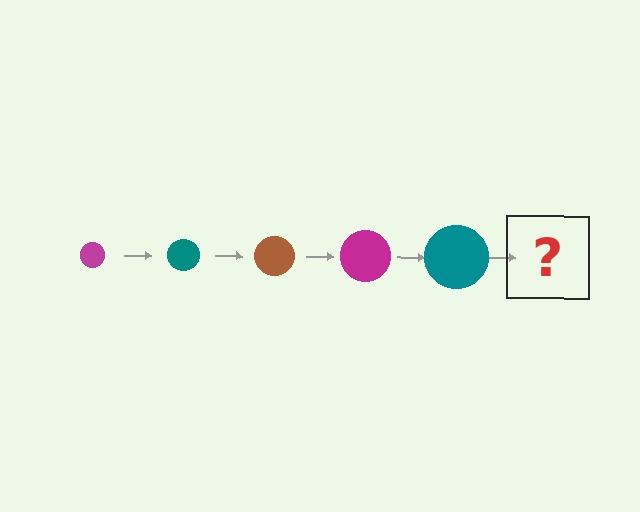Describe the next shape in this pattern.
It should be a brown circle, larger than the previous one.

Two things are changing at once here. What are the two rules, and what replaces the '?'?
The two rules are that the circle grows larger each step and the color cycles through magenta, teal, and brown. The '?' should be a brown circle, larger than the previous one.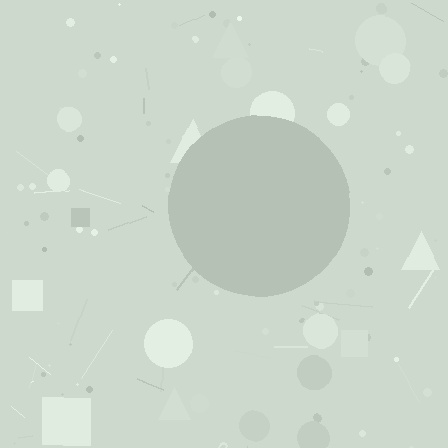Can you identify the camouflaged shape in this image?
The camouflaged shape is a circle.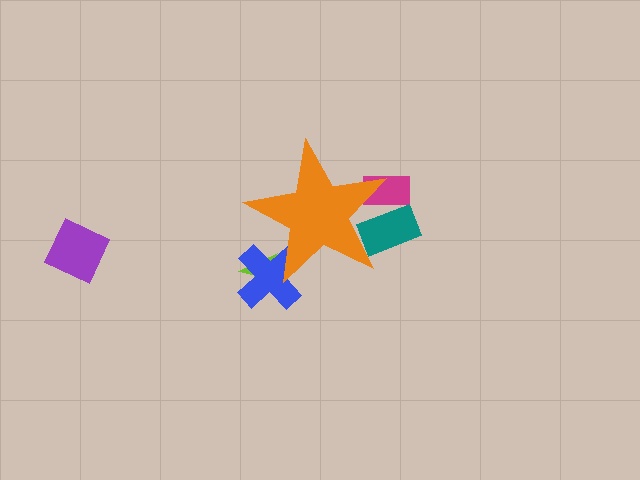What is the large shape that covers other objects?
An orange star.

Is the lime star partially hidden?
Yes, the lime star is partially hidden behind the orange star.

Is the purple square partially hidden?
No, the purple square is fully visible.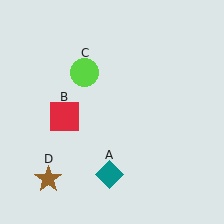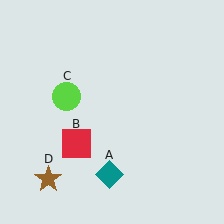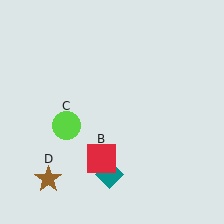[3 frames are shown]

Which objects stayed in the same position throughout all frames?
Teal diamond (object A) and brown star (object D) remained stationary.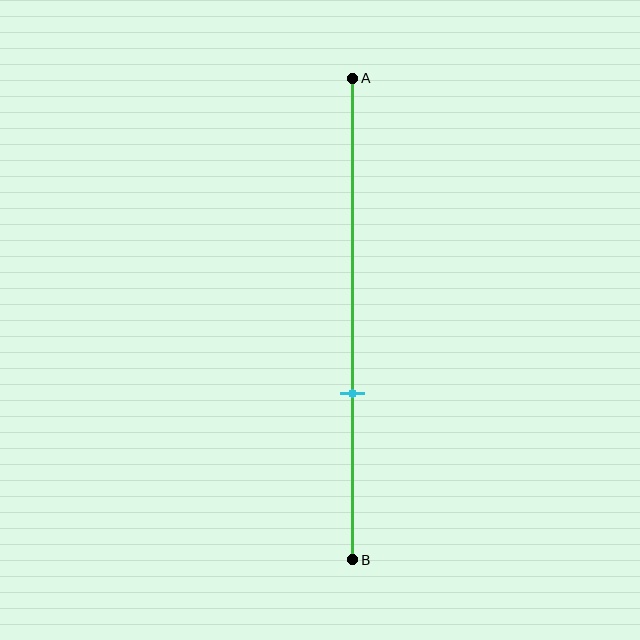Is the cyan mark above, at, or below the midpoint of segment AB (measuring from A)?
The cyan mark is below the midpoint of segment AB.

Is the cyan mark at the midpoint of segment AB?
No, the mark is at about 65% from A, not at the 50% midpoint.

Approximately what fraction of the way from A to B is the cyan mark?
The cyan mark is approximately 65% of the way from A to B.